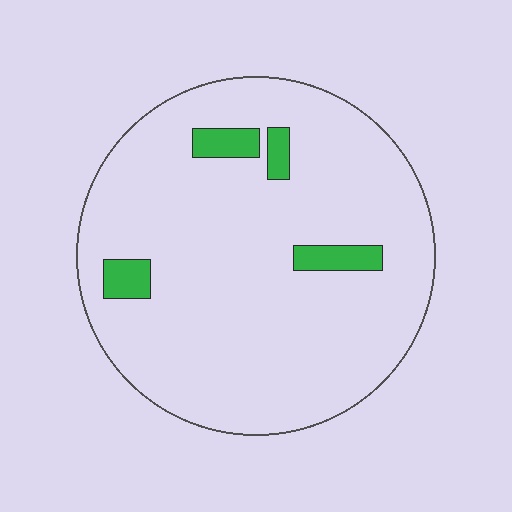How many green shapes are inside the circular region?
4.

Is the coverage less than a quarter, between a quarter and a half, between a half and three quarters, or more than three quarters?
Less than a quarter.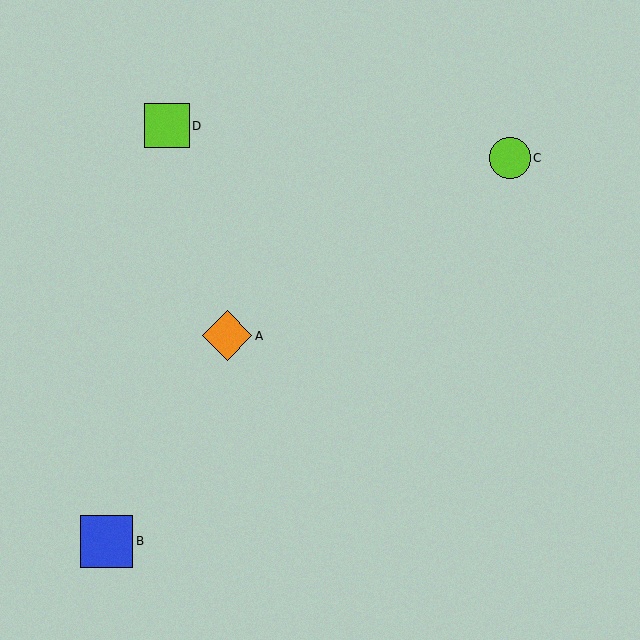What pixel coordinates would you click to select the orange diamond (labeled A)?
Click at (227, 336) to select the orange diamond A.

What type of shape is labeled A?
Shape A is an orange diamond.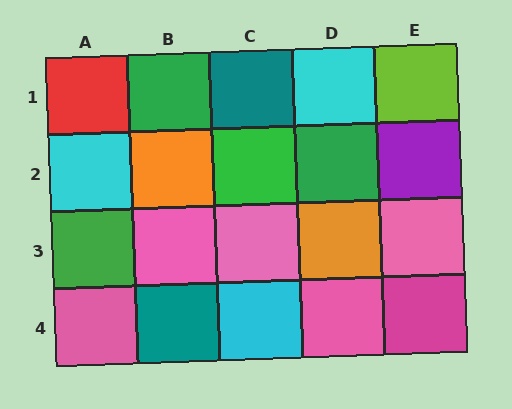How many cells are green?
4 cells are green.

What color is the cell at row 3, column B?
Pink.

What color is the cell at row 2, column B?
Orange.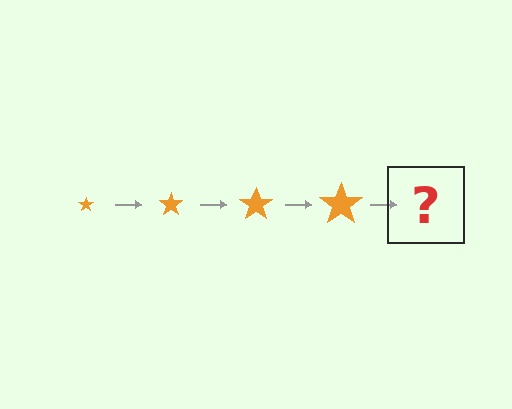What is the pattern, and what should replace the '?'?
The pattern is that the star gets progressively larger each step. The '?' should be an orange star, larger than the previous one.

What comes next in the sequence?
The next element should be an orange star, larger than the previous one.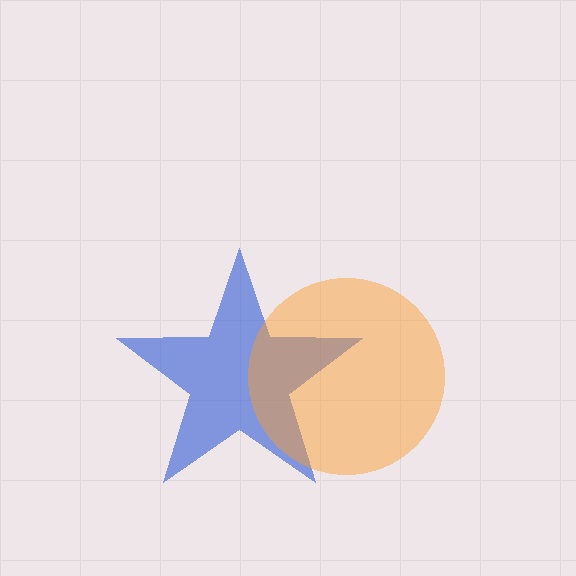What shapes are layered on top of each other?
The layered shapes are: a blue star, an orange circle.